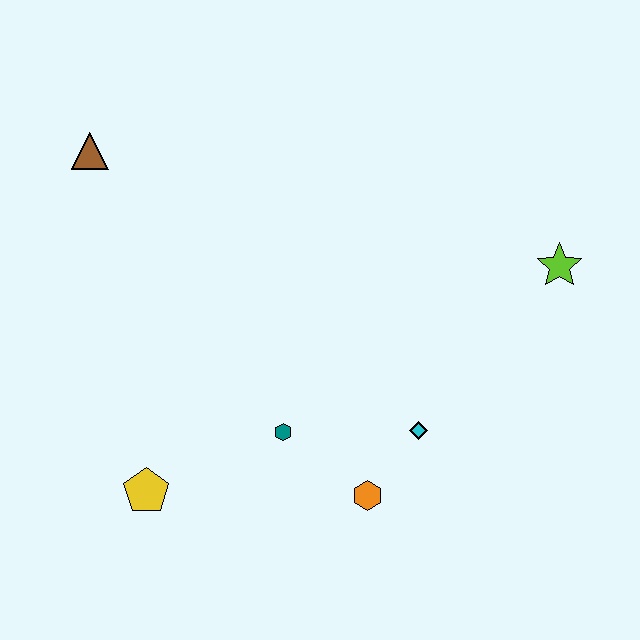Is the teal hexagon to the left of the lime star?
Yes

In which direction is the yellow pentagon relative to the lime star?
The yellow pentagon is to the left of the lime star.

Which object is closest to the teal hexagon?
The orange hexagon is closest to the teal hexagon.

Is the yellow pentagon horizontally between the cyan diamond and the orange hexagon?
No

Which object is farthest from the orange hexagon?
The brown triangle is farthest from the orange hexagon.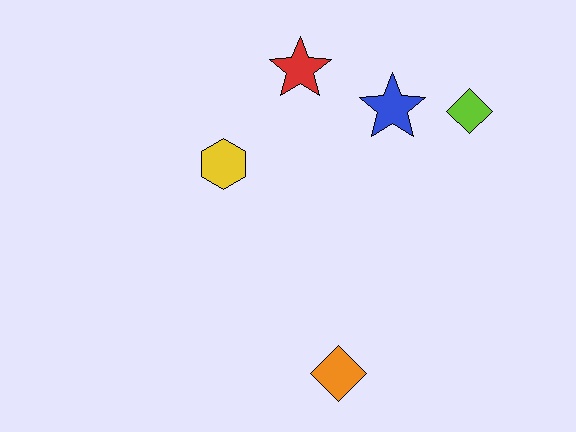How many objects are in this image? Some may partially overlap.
There are 5 objects.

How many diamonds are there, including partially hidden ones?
There are 2 diamonds.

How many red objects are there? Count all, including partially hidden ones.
There is 1 red object.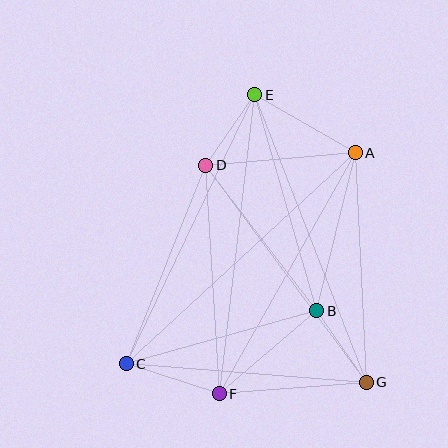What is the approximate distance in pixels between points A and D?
The distance between A and D is approximately 150 pixels.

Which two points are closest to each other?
Points D and E are closest to each other.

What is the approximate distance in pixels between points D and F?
The distance between D and F is approximately 229 pixels.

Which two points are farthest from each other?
Points A and C are farthest from each other.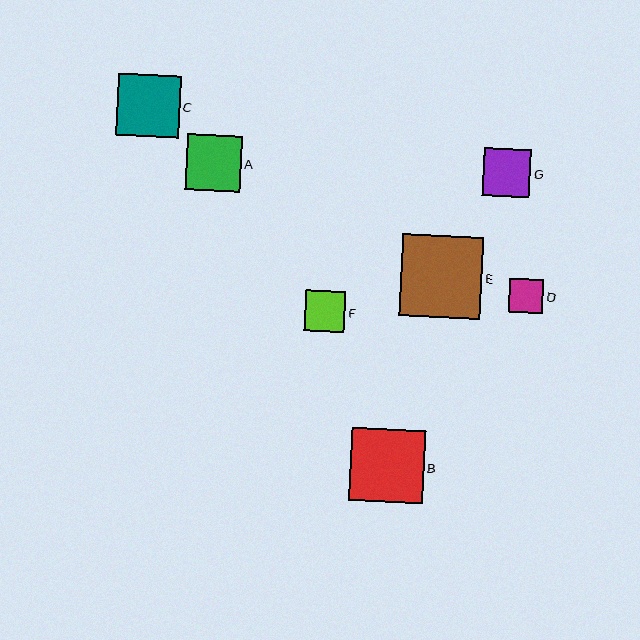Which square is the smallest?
Square D is the smallest with a size of approximately 34 pixels.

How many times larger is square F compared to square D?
Square F is approximately 1.2 times the size of square D.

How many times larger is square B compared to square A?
Square B is approximately 1.3 times the size of square A.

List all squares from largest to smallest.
From largest to smallest: E, B, C, A, G, F, D.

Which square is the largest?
Square E is the largest with a size of approximately 82 pixels.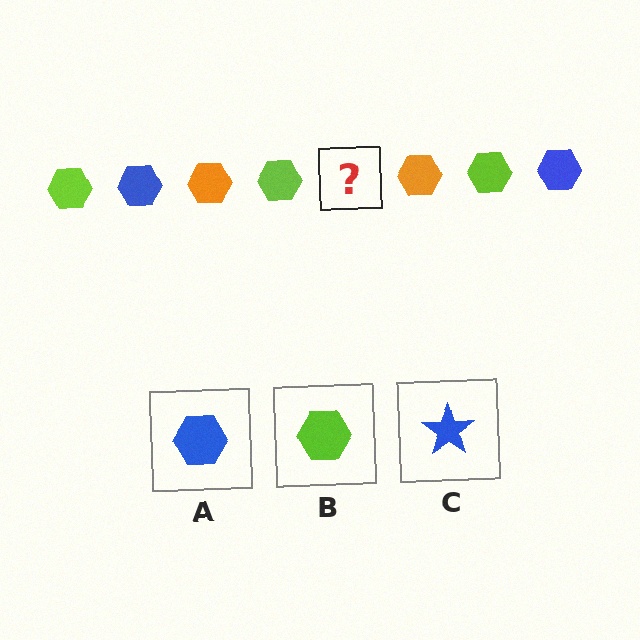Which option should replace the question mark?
Option A.